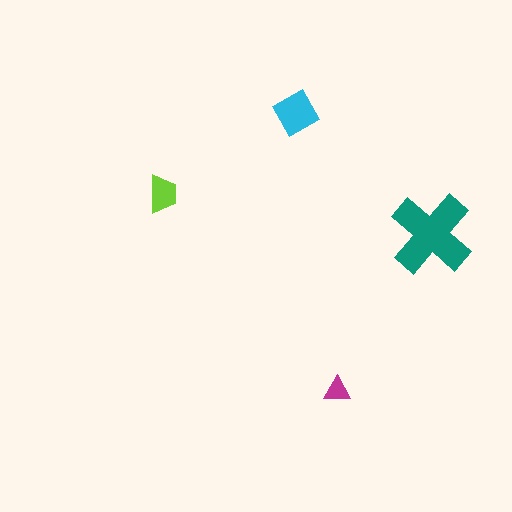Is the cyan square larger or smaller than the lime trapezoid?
Larger.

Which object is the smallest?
The magenta triangle.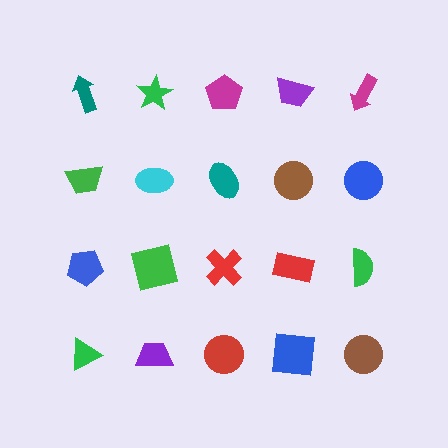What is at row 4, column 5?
A brown circle.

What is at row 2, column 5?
A blue circle.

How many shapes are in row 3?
5 shapes.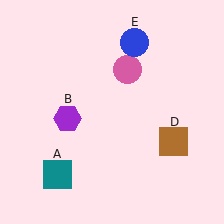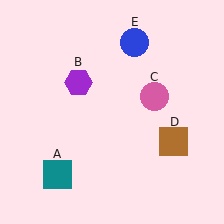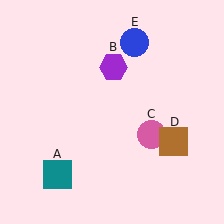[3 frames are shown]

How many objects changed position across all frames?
2 objects changed position: purple hexagon (object B), pink circle (object C).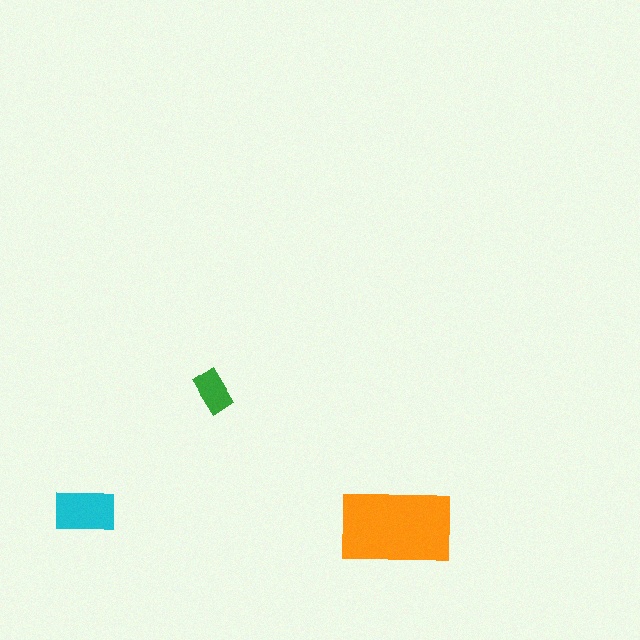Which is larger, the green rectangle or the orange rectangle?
The orange one.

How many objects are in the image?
There are 3 objects in the image.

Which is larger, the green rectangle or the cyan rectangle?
The cyan one.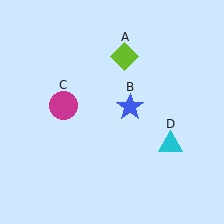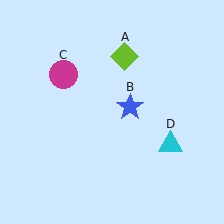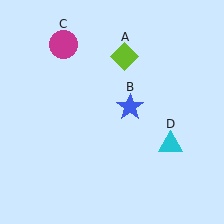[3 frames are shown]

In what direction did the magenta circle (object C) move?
The magenta circle (object C) moved up.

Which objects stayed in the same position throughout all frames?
Lime diamond (object A) and blue star (object B) and cyan triangle (object D) remained stationary.